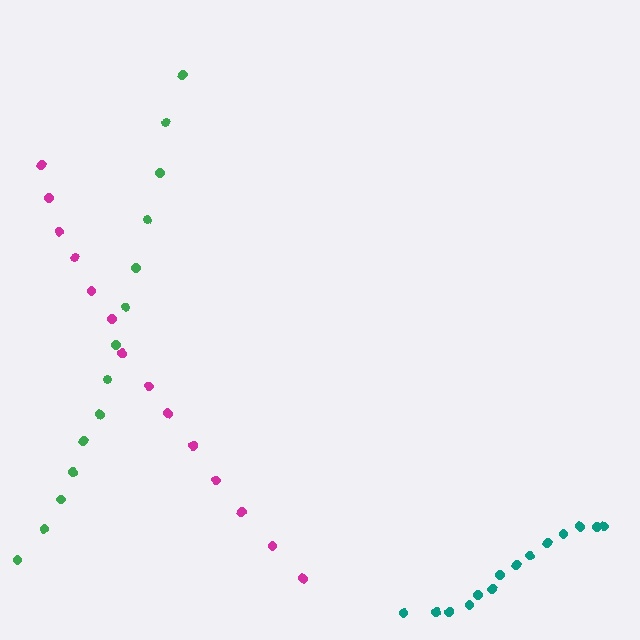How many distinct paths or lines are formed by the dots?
There are 3 distinct paths.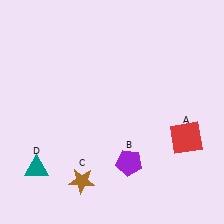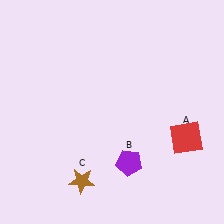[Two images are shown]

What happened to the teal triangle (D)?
The teal triangle (D) was removed in Image 2. It was in the bottom-left area of Image 1.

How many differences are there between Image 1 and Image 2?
There is 1 difference between the two images.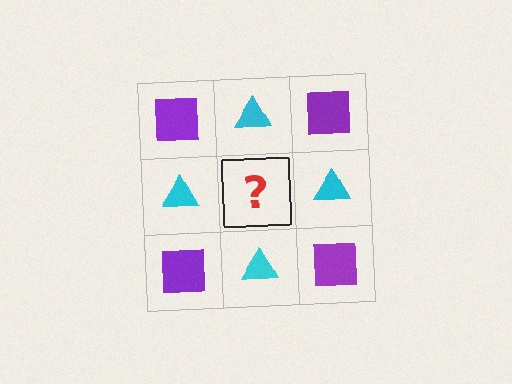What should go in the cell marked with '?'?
The missing cell should contain a purple square.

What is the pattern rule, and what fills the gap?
The rule is that it alternates purple square and cyan triangle in a checkerboard pattern. The gap should be filled with a purple square.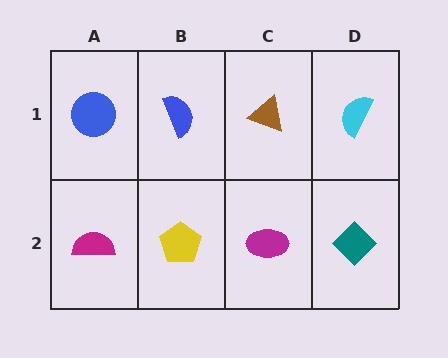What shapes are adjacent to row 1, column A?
A magenta semicircle (row 2, column A), a blue semicircle (row 1, column B).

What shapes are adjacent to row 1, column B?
A yellow pentagon (row 2, column B), a blue circle (row 1, column A), a brown triangle (row 1, column C).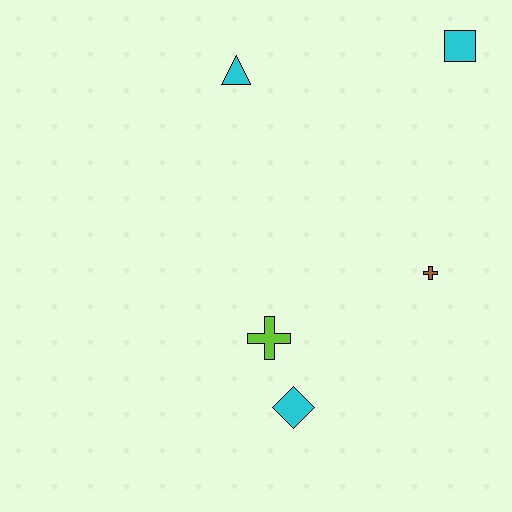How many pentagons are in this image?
There are no pentagons.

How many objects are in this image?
There are 5 objects.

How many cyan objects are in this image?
There are 3 cyan objects.